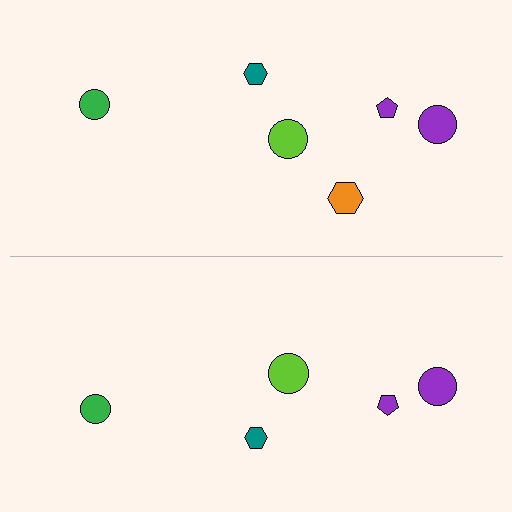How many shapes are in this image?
There are 11 shapes in this image.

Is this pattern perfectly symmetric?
No, the pattern is not perfectly symmetric. A orange hexagon is missing from the bottom side.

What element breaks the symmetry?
A orange hexagon is missing from the bottom side.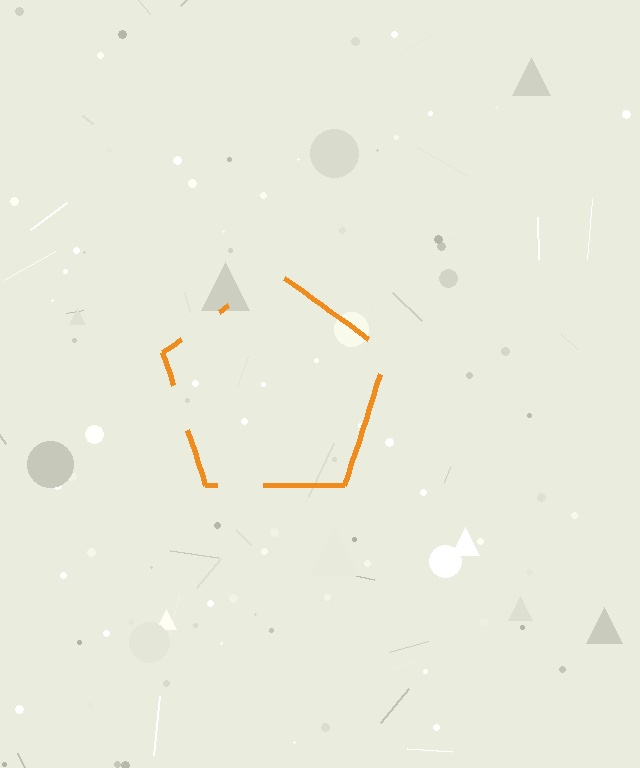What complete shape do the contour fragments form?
The contour fragments form a pentagon.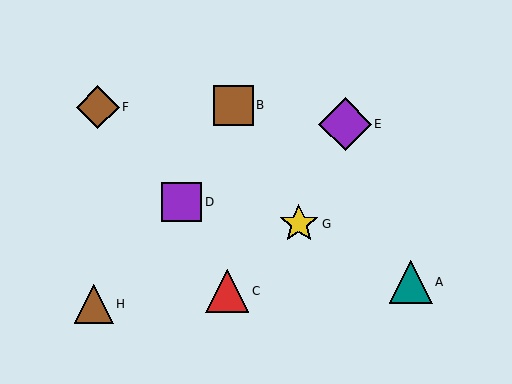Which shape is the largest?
The purple diamond (labeled E) is the largest.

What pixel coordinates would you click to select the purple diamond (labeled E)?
Click at (345, 124) to select the purple diamond E.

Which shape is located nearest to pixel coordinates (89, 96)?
The brown diamond (labeled F) at (98, 107) is nearest to that location.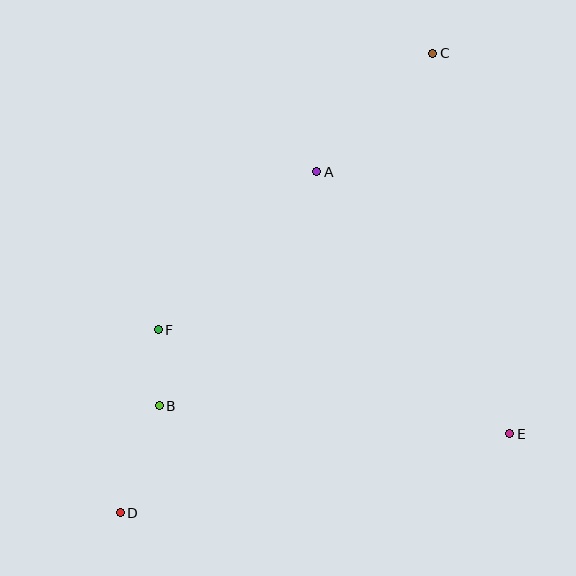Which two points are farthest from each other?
Points C and D are farthest from each other.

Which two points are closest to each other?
Points B and F are closest to each other.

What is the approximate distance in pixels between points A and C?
The distance between A and C is approximately 166 pixels.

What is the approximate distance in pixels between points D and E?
The distance between D and E is approximately 397 pixels.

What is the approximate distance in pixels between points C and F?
The distance between C and F is approximately 389 pixels.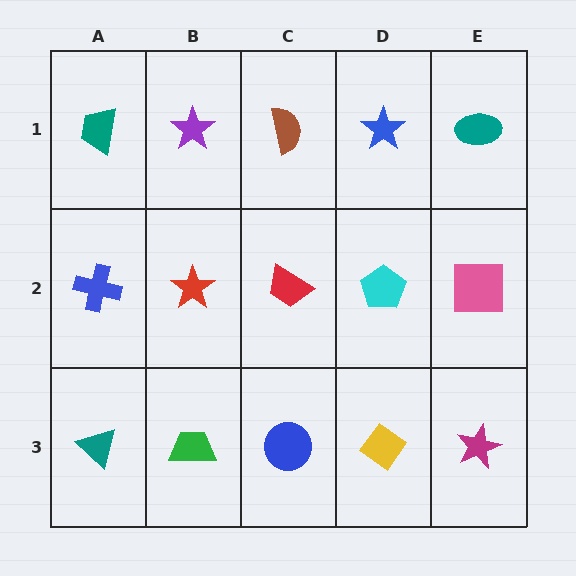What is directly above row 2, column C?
A brown semicircle.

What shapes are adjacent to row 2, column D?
A blue star (row 1, column D), a yellow diamond (row 3, column D), a red trapezoid (row 2, column C), a pink square (row 2, column E).